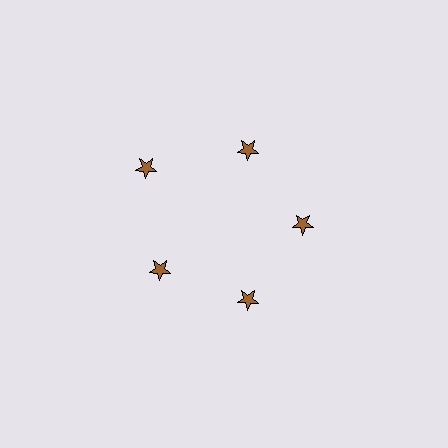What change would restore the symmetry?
The symmetry would be restored by moving it inward, back onto the ring so that all 5 stars sit at equal angles and equal distance from the center.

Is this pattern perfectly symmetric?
No. The 5 brown stars are arranged in a ring, but one element near the 10 o'clock position is pushed outward from the center, breaking the 5-fold rotational symmetry.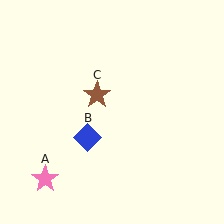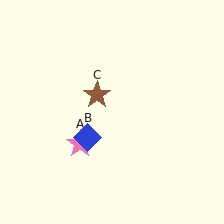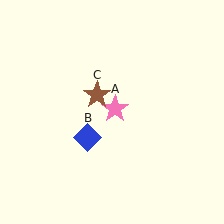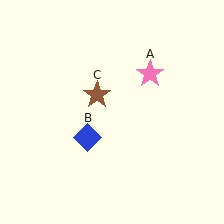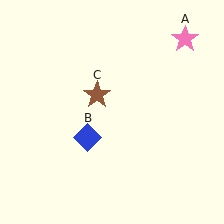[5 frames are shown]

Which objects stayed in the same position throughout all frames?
Blue diamond (object B) and brown star (object C) remained stationary.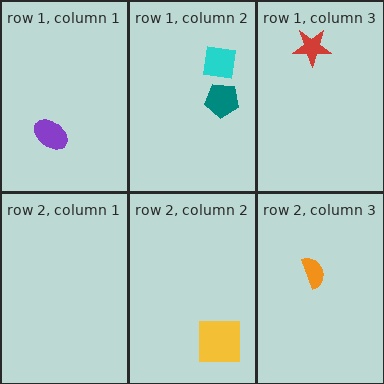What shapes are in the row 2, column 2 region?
The yellow square.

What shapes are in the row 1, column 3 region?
The red star.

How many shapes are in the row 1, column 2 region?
2.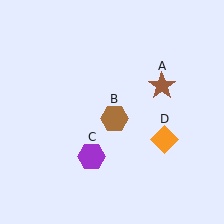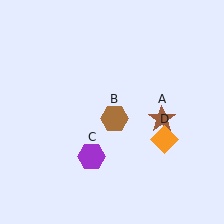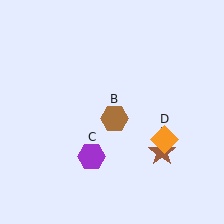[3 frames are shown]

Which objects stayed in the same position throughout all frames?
Brown hexagon (object B) and purple hexagon (object C) and orange diamond (object D) remained stationary.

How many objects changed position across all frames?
1 object changed position: brown star (object A).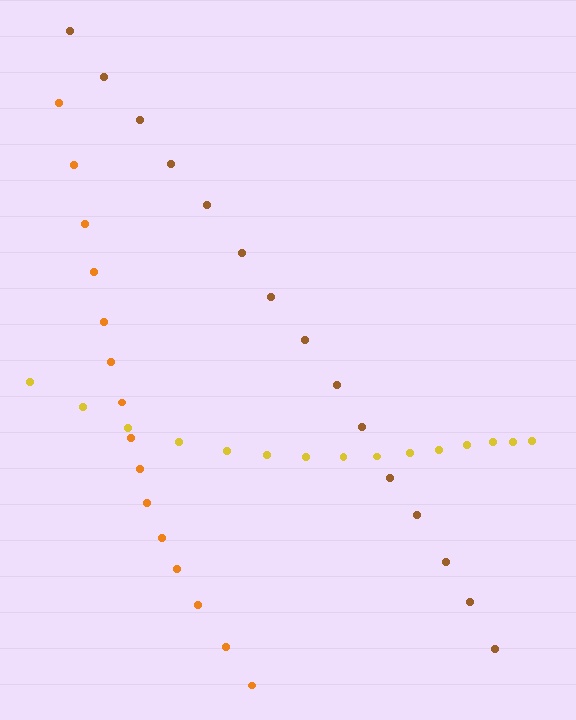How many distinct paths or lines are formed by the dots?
There are 3 distinct paths.